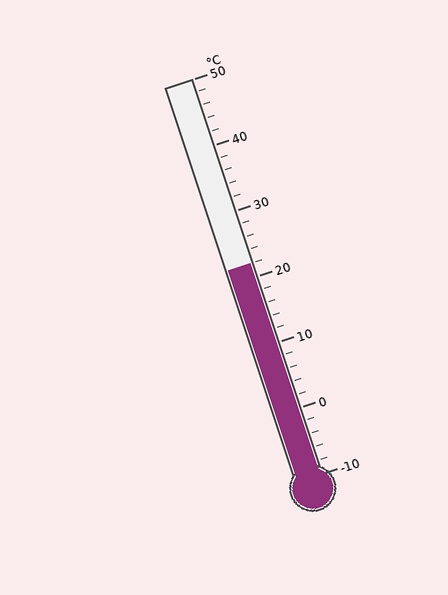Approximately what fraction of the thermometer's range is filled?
The thermometer is filled to approximately 55% of its range.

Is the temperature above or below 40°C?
The temperature is below 40°C.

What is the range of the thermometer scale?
The thermometer scale ranges from -10°C to 50°C.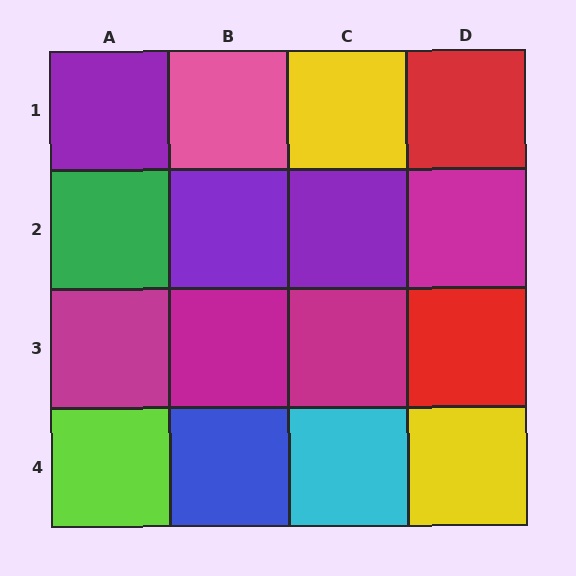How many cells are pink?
1 cell is pink.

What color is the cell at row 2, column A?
Green.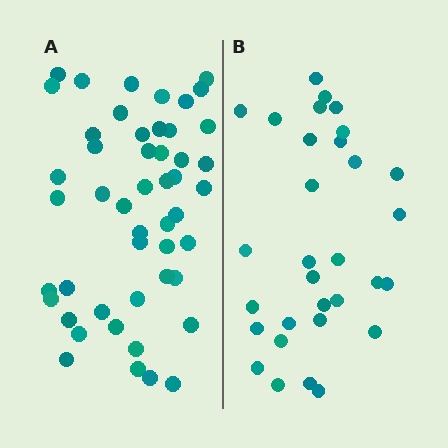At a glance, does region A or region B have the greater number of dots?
Region A (the left region) has more dots.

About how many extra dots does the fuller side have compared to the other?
Region A has approximately 20 more dots than region B.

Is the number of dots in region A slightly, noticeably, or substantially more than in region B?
Region A has substantially more. The ratio is roughly 1.6 to 1.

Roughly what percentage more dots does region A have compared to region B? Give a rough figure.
About 60% more.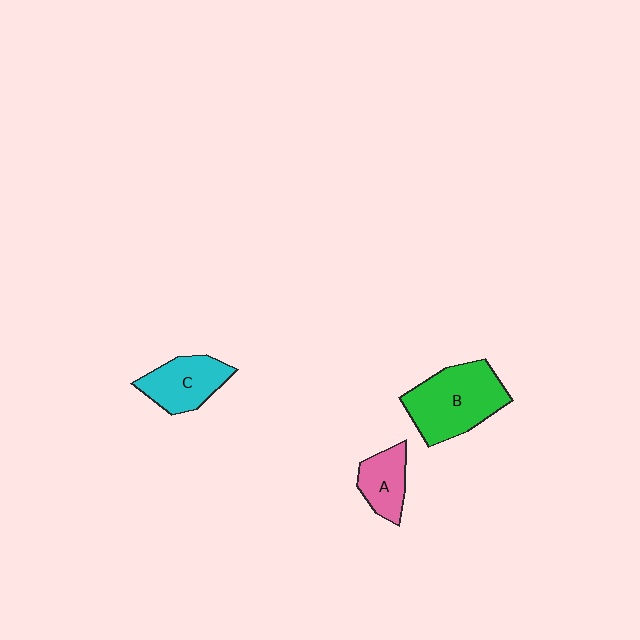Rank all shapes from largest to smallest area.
From largest to smallest: B (green), C (cyan), A (pink).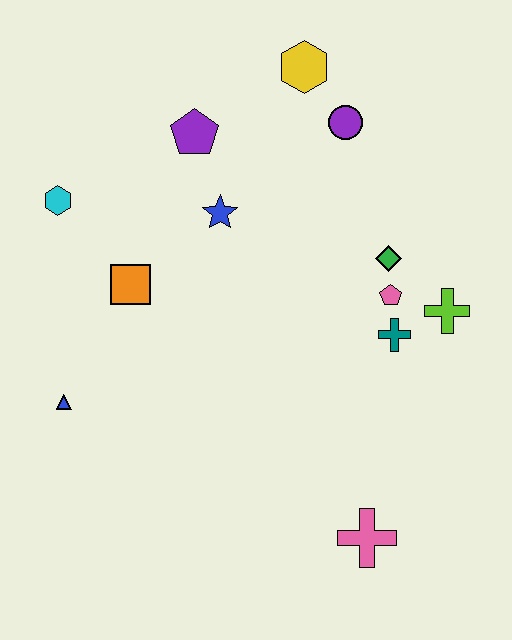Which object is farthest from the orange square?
The pink cross is farthest from the orange square.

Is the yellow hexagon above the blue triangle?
Yes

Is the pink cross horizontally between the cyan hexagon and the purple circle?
No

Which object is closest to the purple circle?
The yellow hexagon is closest to the purple circle.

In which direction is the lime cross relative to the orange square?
The lime cross is to the right of the orange square.